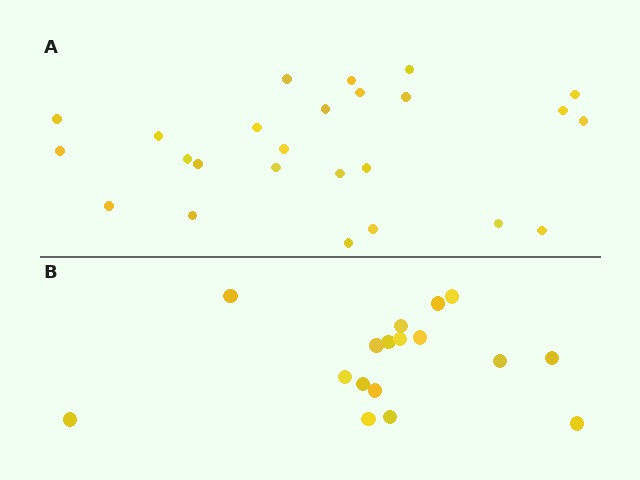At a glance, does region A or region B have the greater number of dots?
Region A (the top region) has more dots.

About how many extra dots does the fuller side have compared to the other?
Region A has roughly 8 or so more dots than region B.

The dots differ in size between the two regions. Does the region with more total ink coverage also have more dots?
No. Region B has more total ink coverage because its dots are larger, but region A actually contains more individual dots. Total area can be misleading — the number of items is what matters here.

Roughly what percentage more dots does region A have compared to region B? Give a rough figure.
About 45% more.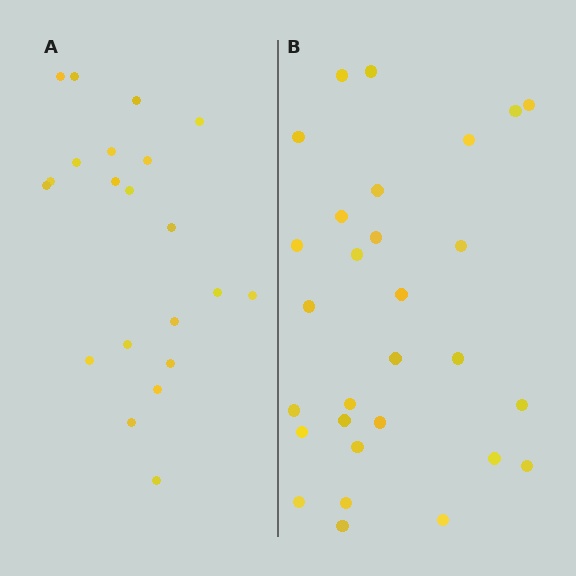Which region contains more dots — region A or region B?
Region B (the right region) has more dots.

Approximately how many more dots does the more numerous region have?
Region B has roughly 8 or so more dots than region A.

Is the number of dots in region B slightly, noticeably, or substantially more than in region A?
Region B has noticeably more, but not dramatically so. The ratio is roughly 1.4 to 1.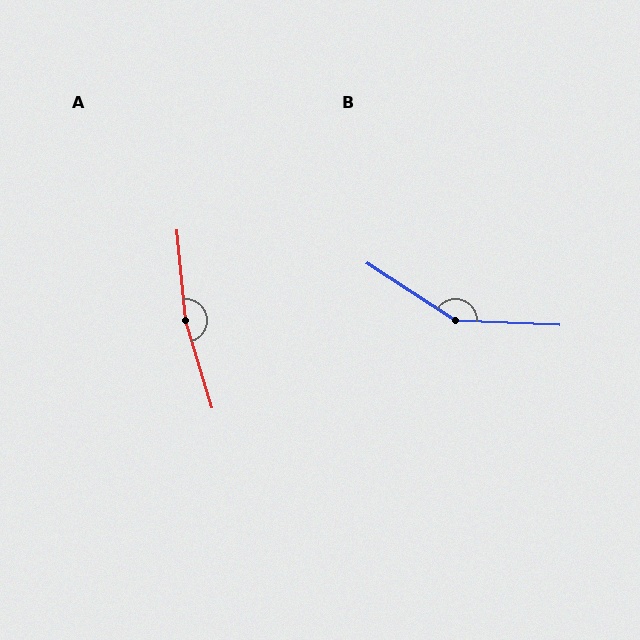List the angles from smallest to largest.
B (150°), A (168°).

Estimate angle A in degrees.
Approximately 168 degrees.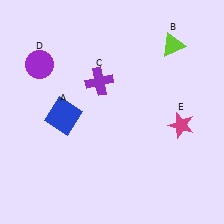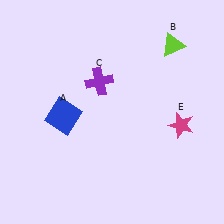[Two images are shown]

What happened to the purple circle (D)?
The purple circle (D) was removed in Image 2. It was in the top-left area of Image 1.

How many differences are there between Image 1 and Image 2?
There is 1 difference between the two images.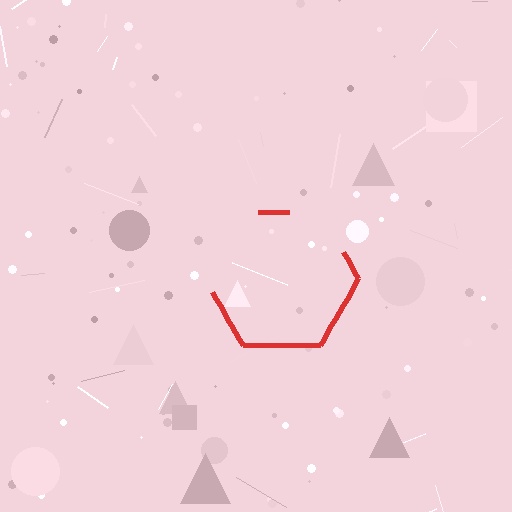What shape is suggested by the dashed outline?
The dashed outline suggests a hexagon.